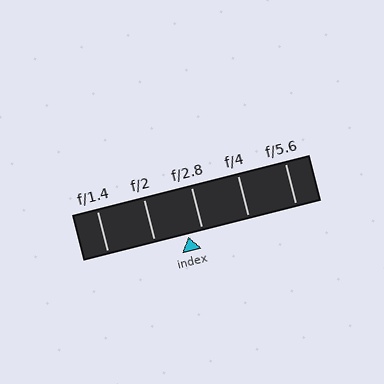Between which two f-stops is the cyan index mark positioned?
The index mark is between f/2 and f/2.8.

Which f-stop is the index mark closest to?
The index mark is closest to f/2.8.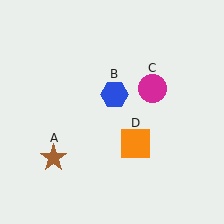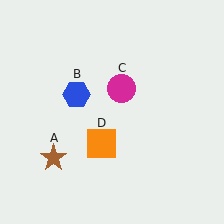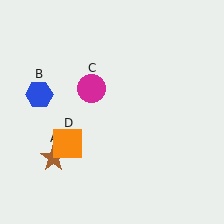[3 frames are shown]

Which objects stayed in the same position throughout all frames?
Brown star (object A) remained stationary.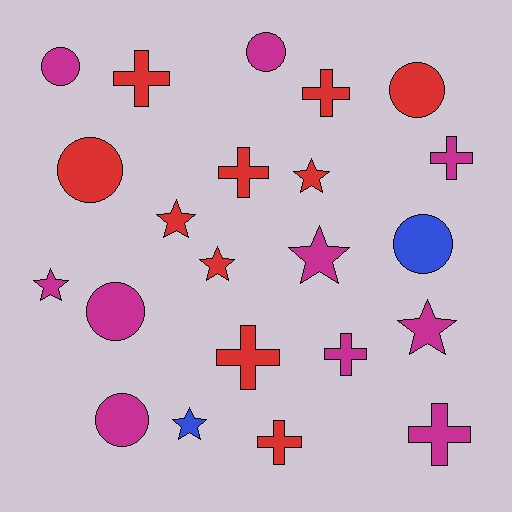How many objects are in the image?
There are 22 objects.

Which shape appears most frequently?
Cross, with 8 objects.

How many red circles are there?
There are 2 red circles.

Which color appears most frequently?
Red, with 10 objects.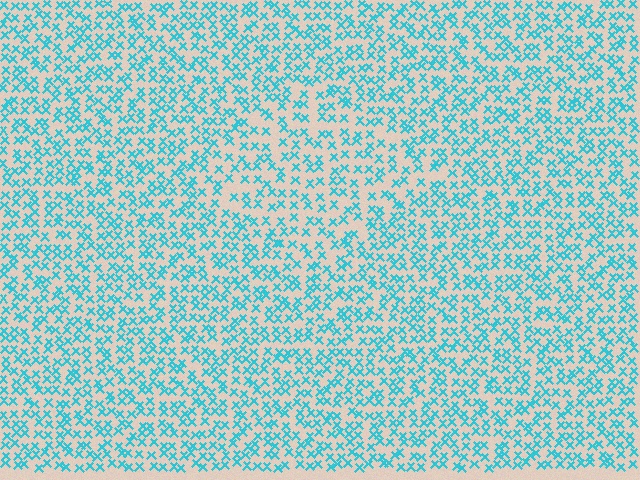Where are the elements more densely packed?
The elements are more densely packed outside the diamond boundary.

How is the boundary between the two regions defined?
The boundary is defined by a change in element density (approximately 1.4x ratio). All elements are the same color, size, and shape.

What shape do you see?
I see a diamond.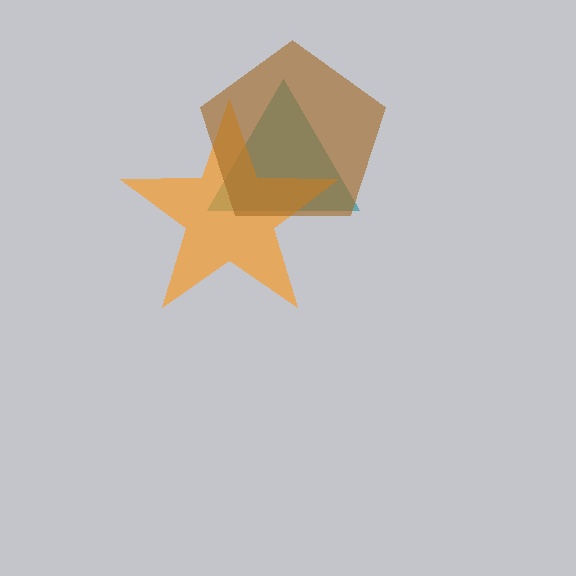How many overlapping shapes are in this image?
There are 3 overlapping shapes in the image.